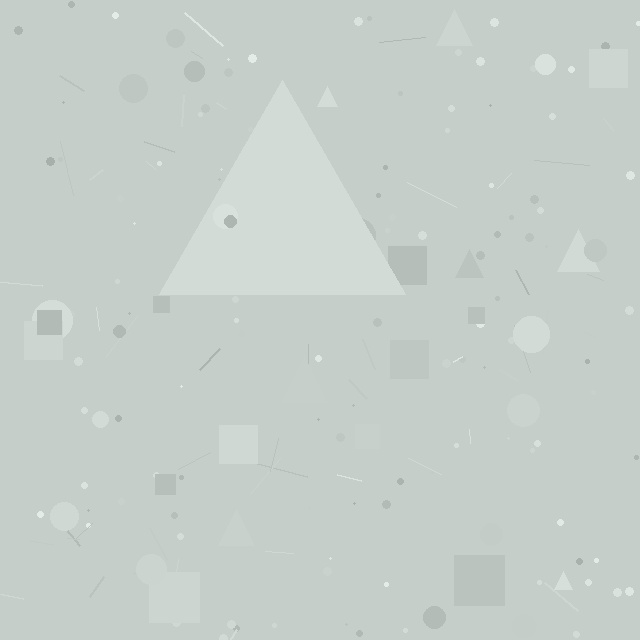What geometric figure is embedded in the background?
A triangle is embedded in the background.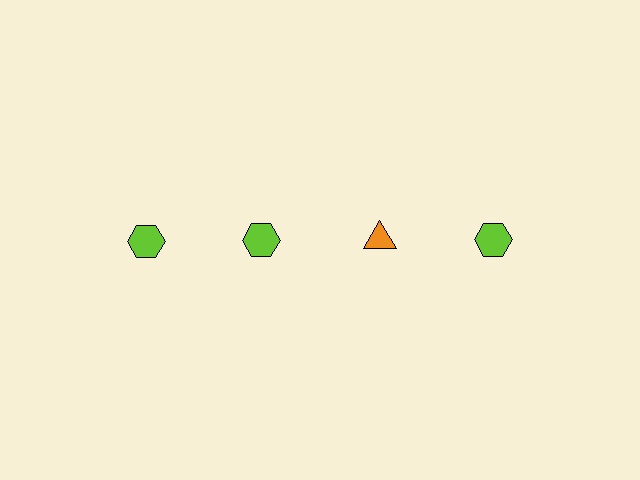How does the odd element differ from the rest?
It differs in both color (orange instead of lime) and shape (triangle instead of hexagon).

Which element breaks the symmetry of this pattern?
The orange triangle in the top row, center column breaks the symmetry. All other shapes are lime hexagons.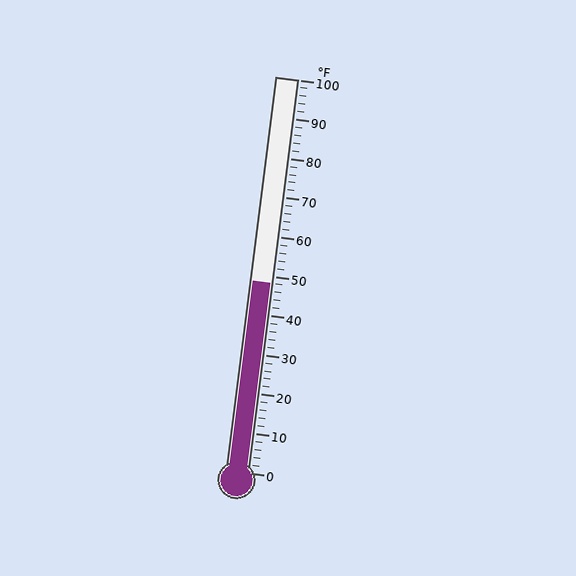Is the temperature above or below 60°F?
The temperature is below 60°F.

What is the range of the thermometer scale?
The thermometer scale ranges from 0°F to 100°F.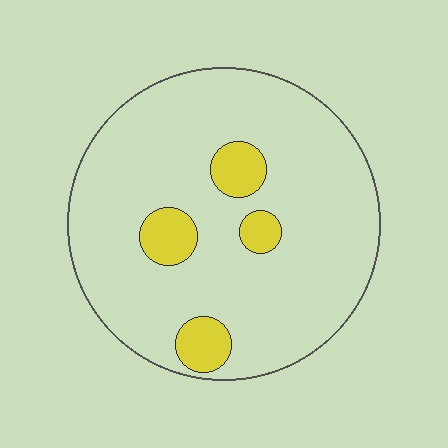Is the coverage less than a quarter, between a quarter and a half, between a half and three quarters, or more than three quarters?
Less than a quarter.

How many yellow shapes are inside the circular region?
4.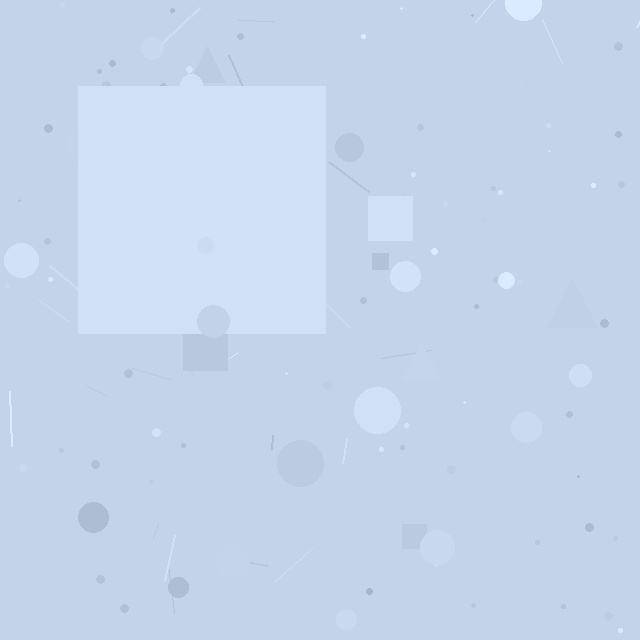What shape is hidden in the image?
A square is hidden in the image.